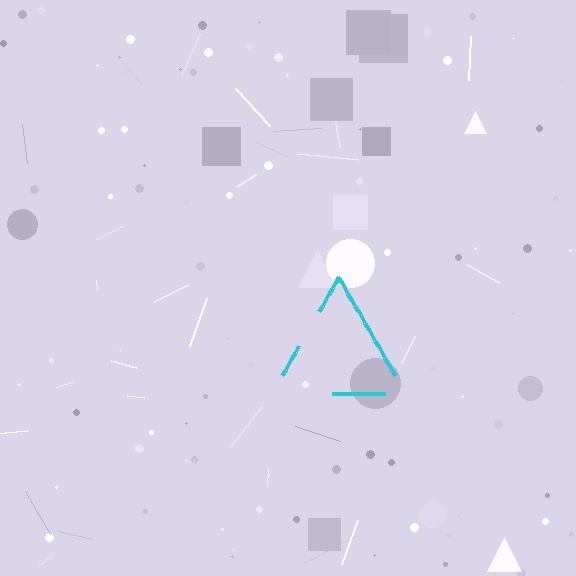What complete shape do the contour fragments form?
The contour fragments form a triangle.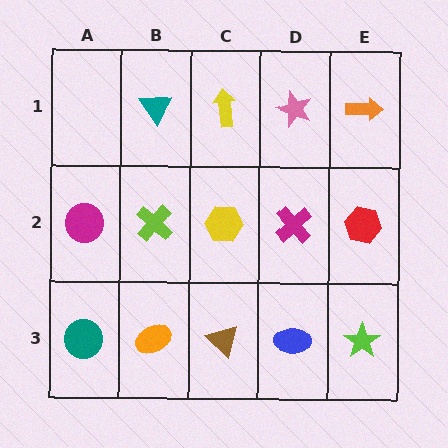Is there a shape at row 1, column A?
No, that cell is empty.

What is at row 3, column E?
A lime star.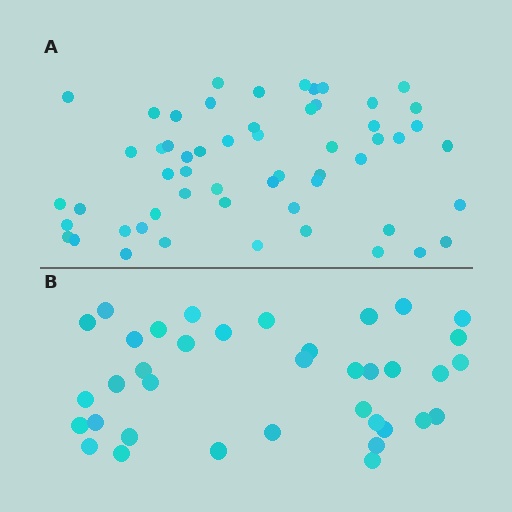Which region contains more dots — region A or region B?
Region A (the top region) has more dots.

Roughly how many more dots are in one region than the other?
Region A has approximately 20 more dots than region B.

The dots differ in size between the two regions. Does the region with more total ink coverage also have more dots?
No. Region B has more total ink coverage because its dots are larger, but region A actually contains more individual dots. Total area can be misleading — the number of items is what matters here.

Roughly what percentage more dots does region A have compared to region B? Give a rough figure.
About 50% more.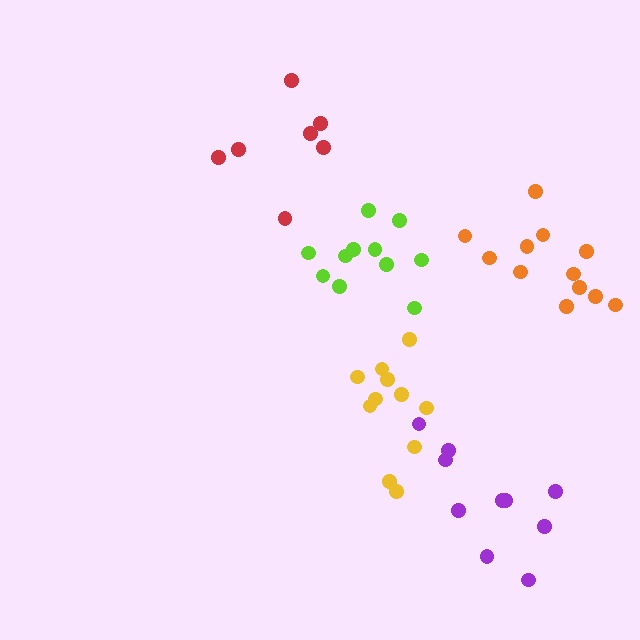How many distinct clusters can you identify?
There are 5 distinct clusters.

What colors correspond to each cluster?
The clusters are colored: red, lime, yellow, orange, purple.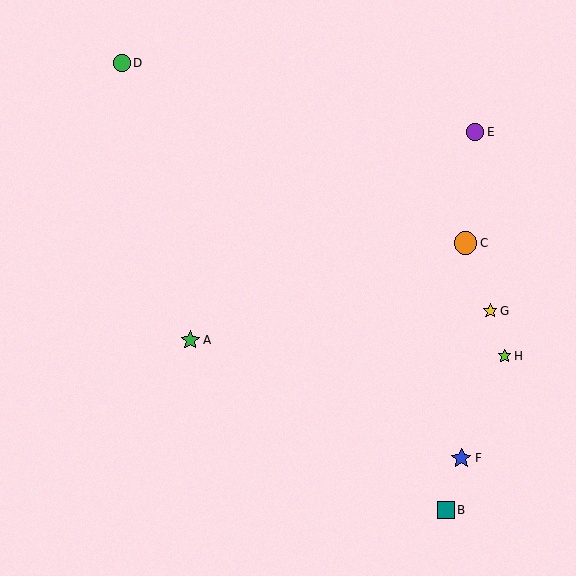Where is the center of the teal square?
The center of the teal square is at (446, 510).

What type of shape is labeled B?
Shape B is a teal square.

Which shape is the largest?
The orange circle (labeled C) is the largest.